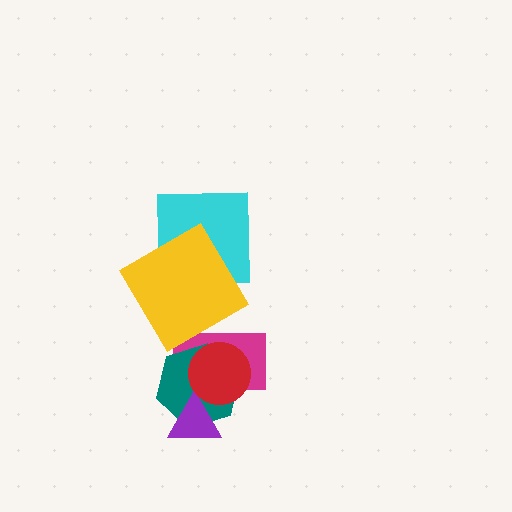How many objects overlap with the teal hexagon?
3 objects overlap with the teal hexagon.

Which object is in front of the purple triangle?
The red circle is in front of the purple triangle.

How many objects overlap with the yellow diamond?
2 objects overlap with the yellow diamond.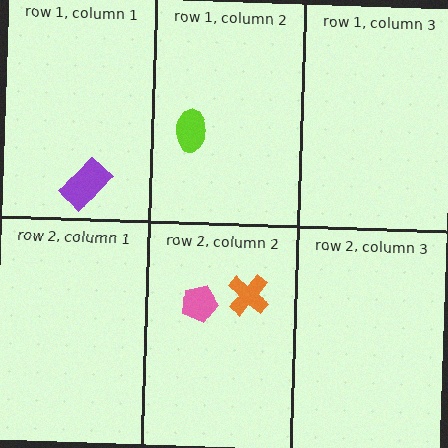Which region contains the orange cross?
The row 2, column 2 region.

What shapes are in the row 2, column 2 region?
The orange cross, the pink pentagon.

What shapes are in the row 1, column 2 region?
The lime ellipse.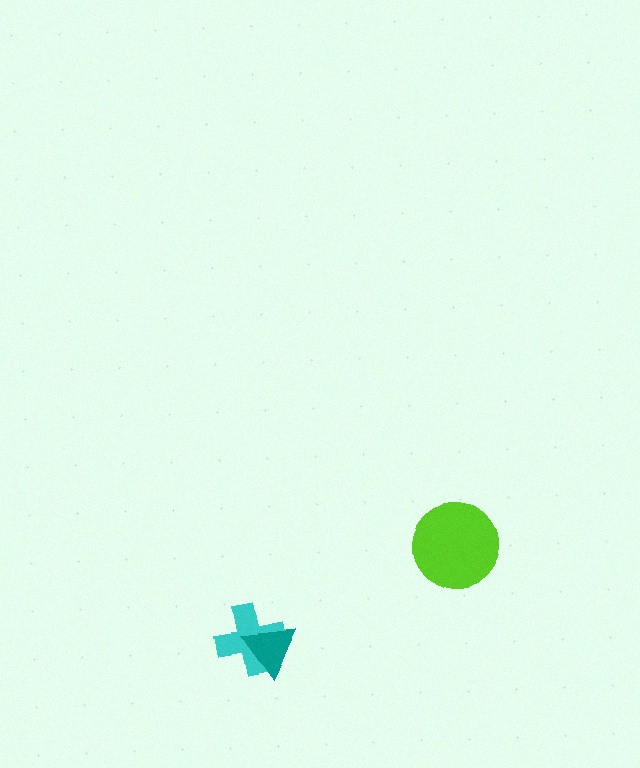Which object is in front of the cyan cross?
The teal triangle is in front of the cyan cross.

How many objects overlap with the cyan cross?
1 object overlaps with the cyan cross.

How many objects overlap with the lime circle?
0 objects overlap with the lime circle.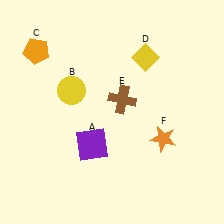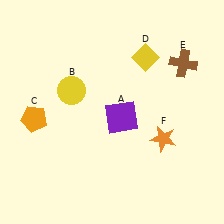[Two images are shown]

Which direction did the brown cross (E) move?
The brown cross (E) moved right.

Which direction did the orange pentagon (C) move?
The orange pentagon (C) moved down.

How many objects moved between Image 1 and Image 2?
3 objects moved between the two images.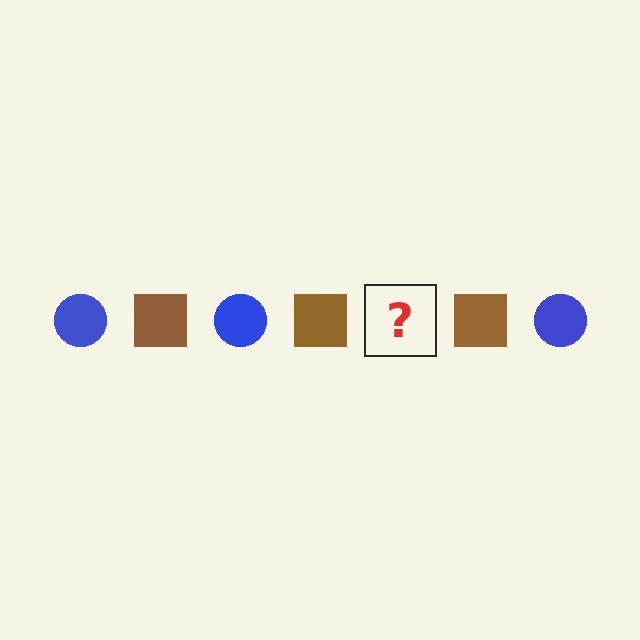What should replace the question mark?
The question mark should be replaced with a blue circle.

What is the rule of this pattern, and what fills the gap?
The rule is that the pattern alternates between blue circle and brown square. The gap should be filled with a blue circle.